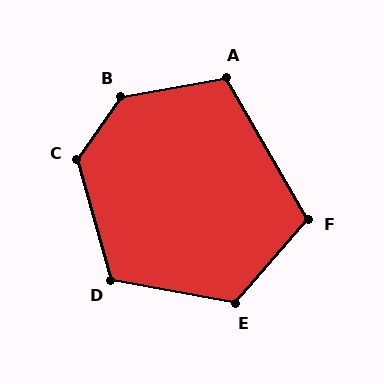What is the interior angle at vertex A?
Approximately 110 degrees (obtuse).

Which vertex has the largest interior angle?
B, at approximately 134 degrees.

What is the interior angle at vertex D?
Approximately 116 degrees (obtuse).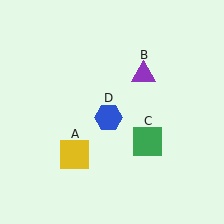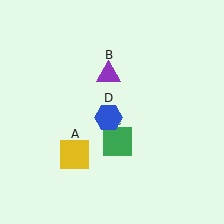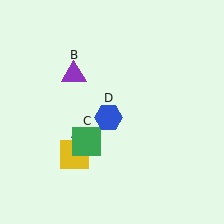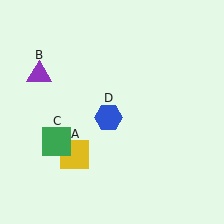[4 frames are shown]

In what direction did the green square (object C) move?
The green square (object C) moved left.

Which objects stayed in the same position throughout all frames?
Yellow square (object A) and blue hexagon (object D) remained stationary.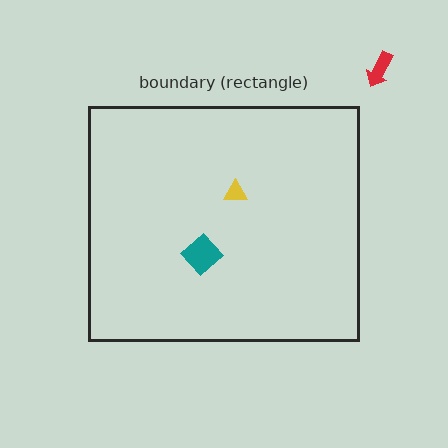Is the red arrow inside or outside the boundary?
Outside.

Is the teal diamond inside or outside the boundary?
Inside.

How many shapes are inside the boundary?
2 inside, 1 outside.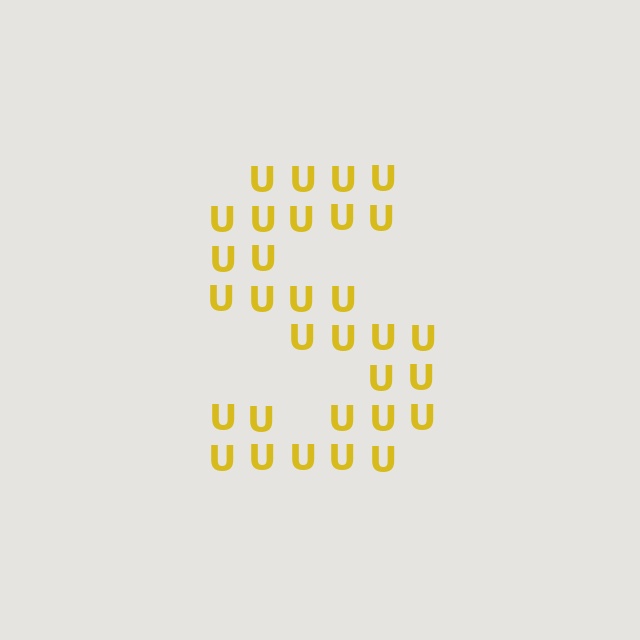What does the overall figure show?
The overall figure shows the letter S.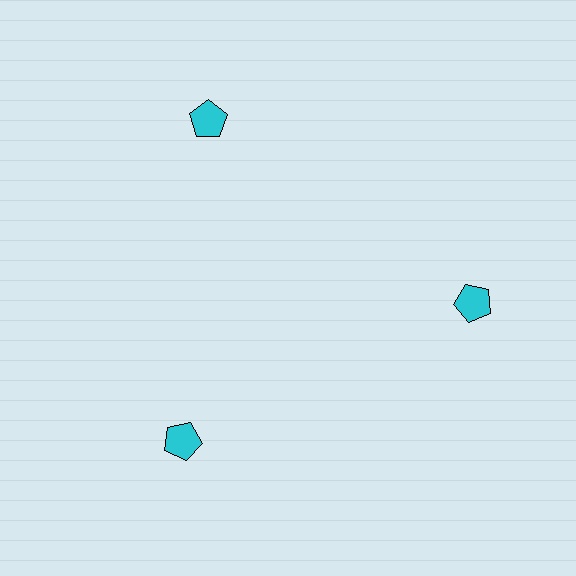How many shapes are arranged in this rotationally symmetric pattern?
There are 3 shapes, arranged in 3 groups of 1.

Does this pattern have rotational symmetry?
Yes, this pattern has 3-fold rotational symmetry. It looks the same after rotating 120 degrees around the center.